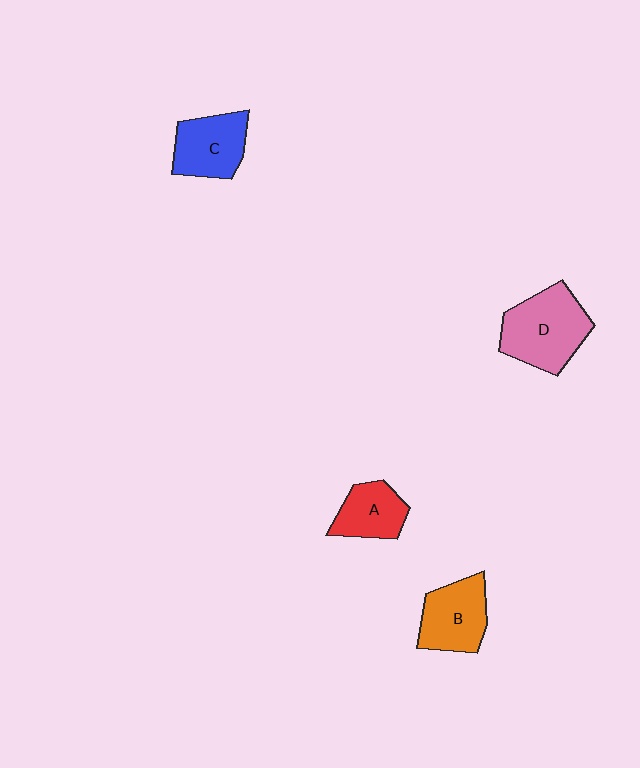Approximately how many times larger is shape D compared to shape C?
Approximately 1.3 times.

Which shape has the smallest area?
Shape A (red).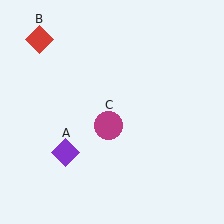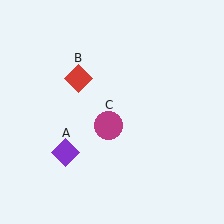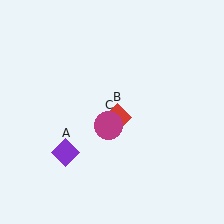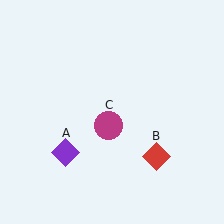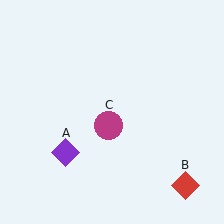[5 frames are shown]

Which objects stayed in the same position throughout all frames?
Purple diamond (object A) and magenta circle (object C) remained stationary.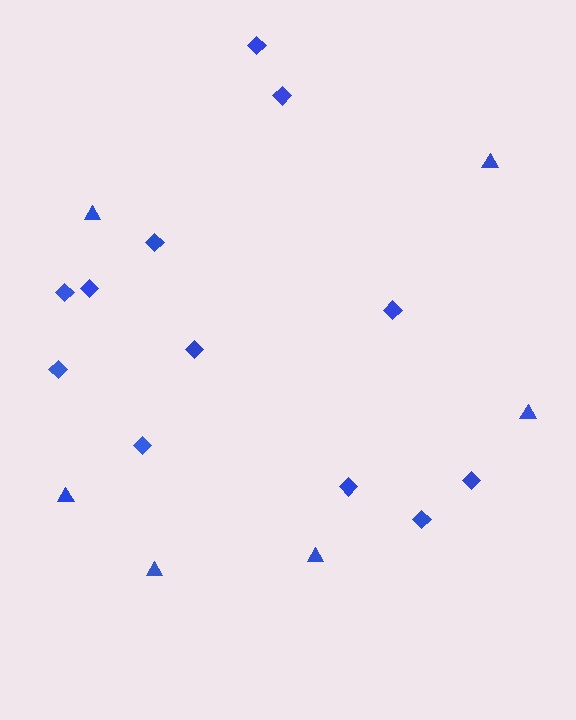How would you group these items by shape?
There are 2 groups: one group of triangles (6) and one group of diamonds (12).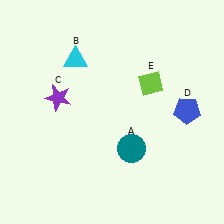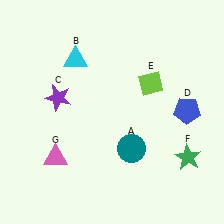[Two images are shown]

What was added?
A green star (F), a pink triangle (G) were added in Image 2.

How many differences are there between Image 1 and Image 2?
There are 2 differences between the two images.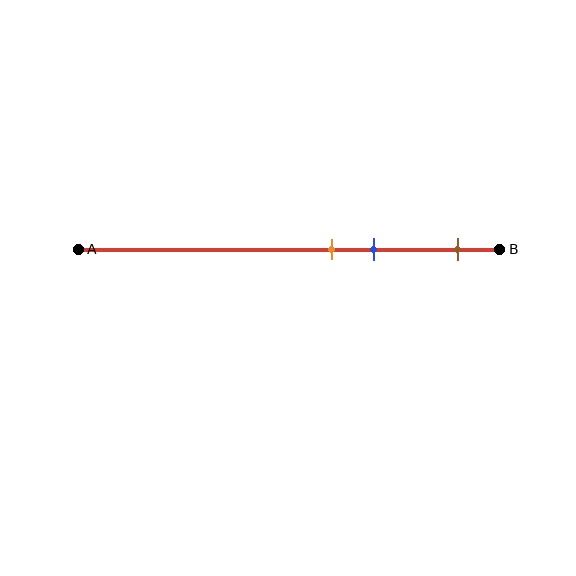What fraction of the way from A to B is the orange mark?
The orange mark is approximately 60% (0.6) of the way from A to B.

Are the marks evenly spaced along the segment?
No, the marks are not evenly spaced.